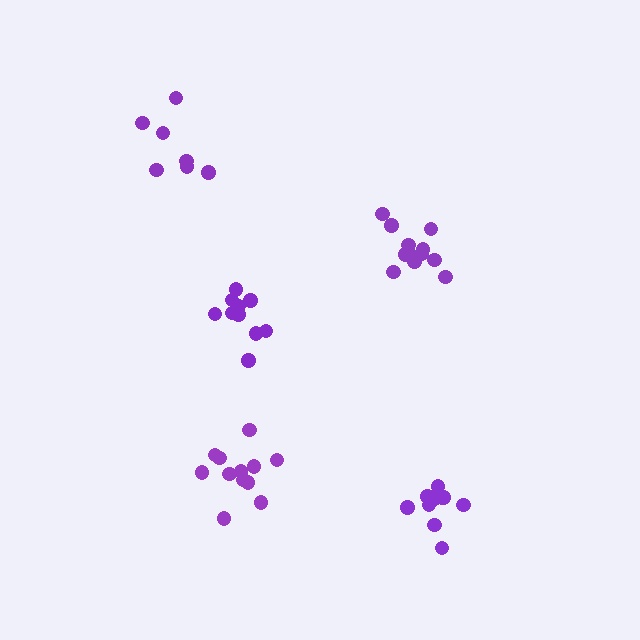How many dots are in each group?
Group 1: 10 dots, Group 2: 12 dots, Group 3: 12 dots, Group 4: 7 dots, Group 5: 10 dots (51 total).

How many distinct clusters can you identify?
There are 5 distinct clusters.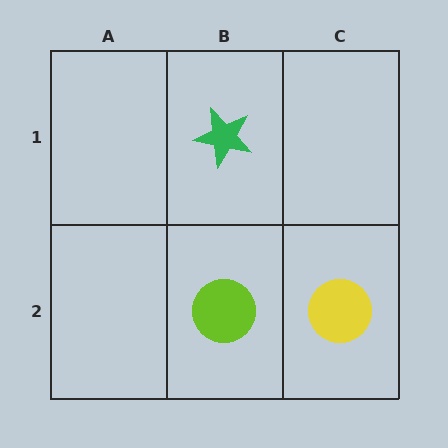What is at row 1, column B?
A green star.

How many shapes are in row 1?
1 shape.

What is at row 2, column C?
A yellow circle.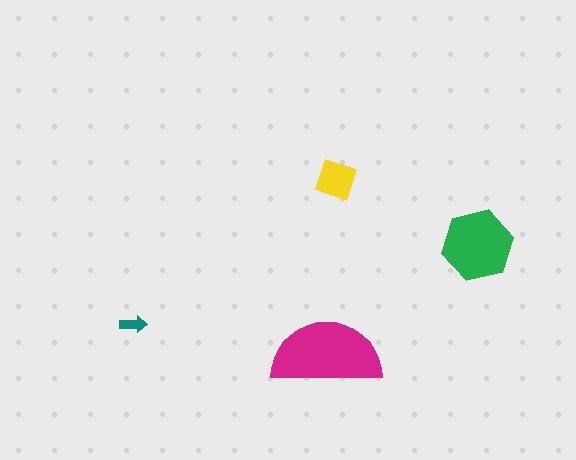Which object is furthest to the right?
The green hexagon is rightmost.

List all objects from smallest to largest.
The teal arrow, the yellow diamond, the green hexagon, the magenta semicircle.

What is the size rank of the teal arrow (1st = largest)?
4th.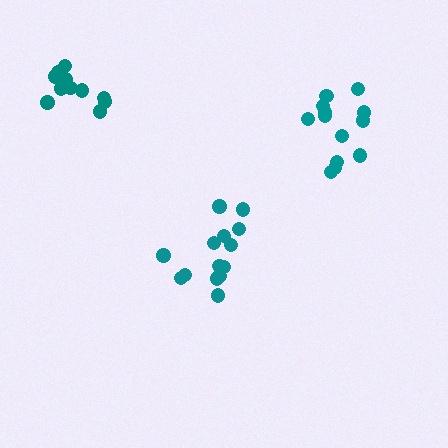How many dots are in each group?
Group 1: 14 dots, Group 2: 11 dots, Group 3: 13 dots (38 total).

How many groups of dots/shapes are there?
There are 3 groups.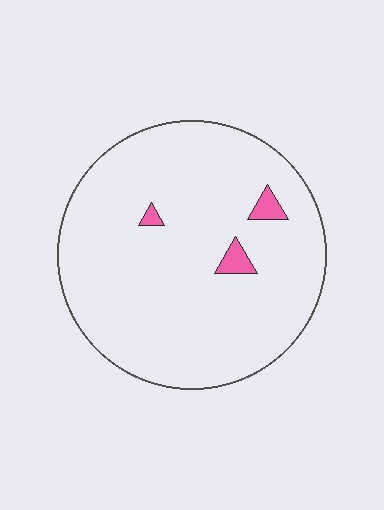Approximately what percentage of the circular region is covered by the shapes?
Approximately 5%.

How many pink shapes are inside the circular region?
3.